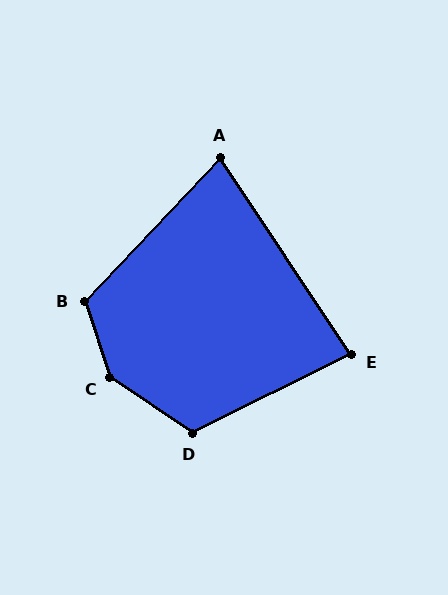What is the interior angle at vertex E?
Approximately 83 degrees (acute).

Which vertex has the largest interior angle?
C, at approximately 142 degrees.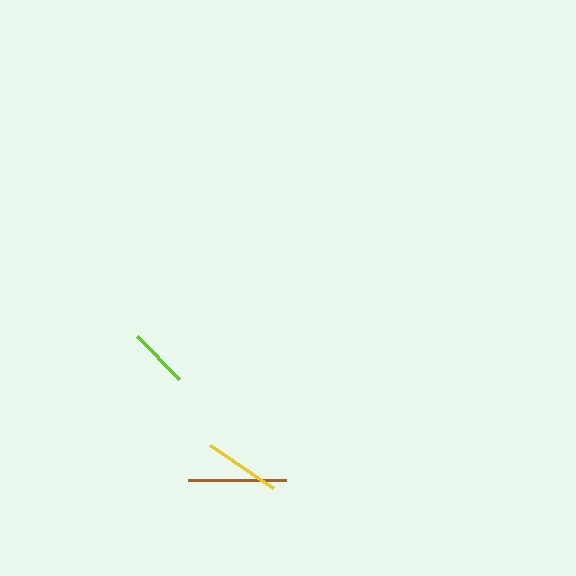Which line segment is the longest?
The brown line is the longest at approximately 97 pixels.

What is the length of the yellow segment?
The yellow segment is approximately 76 pixels long.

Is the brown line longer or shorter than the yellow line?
The brown line is longer than the yellow line.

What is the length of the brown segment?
The brown segment is approximately 97 pixels long.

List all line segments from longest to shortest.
From longest to shortest: brown, yellow, lime.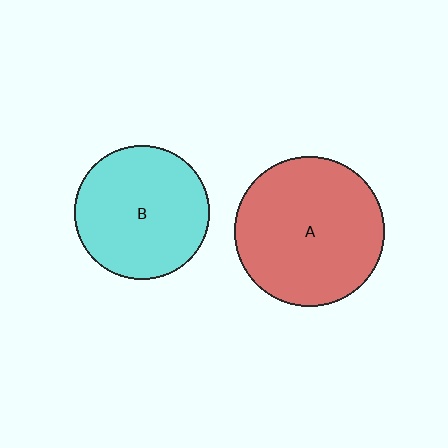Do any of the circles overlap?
No, none of the circles overlap.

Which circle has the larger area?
Circle A (red).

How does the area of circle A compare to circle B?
Approximately 1.2 times.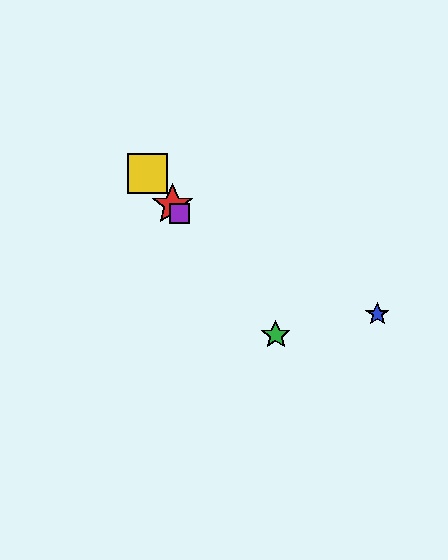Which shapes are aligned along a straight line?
The red star, the green star, the yellow square, the purple square are aligned along a straight line.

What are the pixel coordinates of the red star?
The red star is at (173, 205).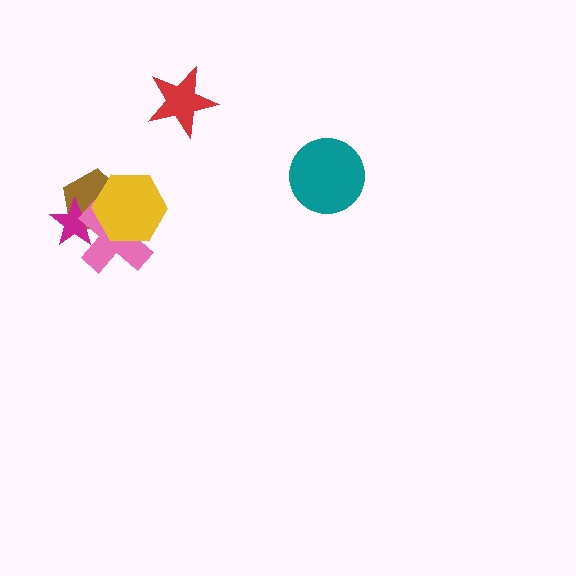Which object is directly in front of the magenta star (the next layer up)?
The pink cross is directly in front of the magenta star.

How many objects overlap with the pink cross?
3 objects overlap with the pink cross.